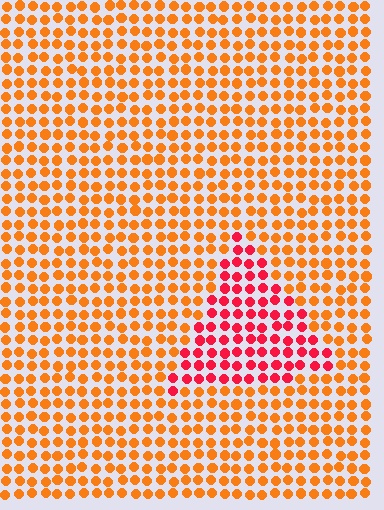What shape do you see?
I see a triangle.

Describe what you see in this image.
The image is filled with small orange elements in a uniform arrangement. A triangle-shaped region is visible where the elements are tinted to a slightly different hue, forming a subtle color boundary.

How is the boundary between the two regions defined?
The boundary is defined purely by a slight shift in hue (about 39 degrees). Spacing, size, and orientation are identical on both sides.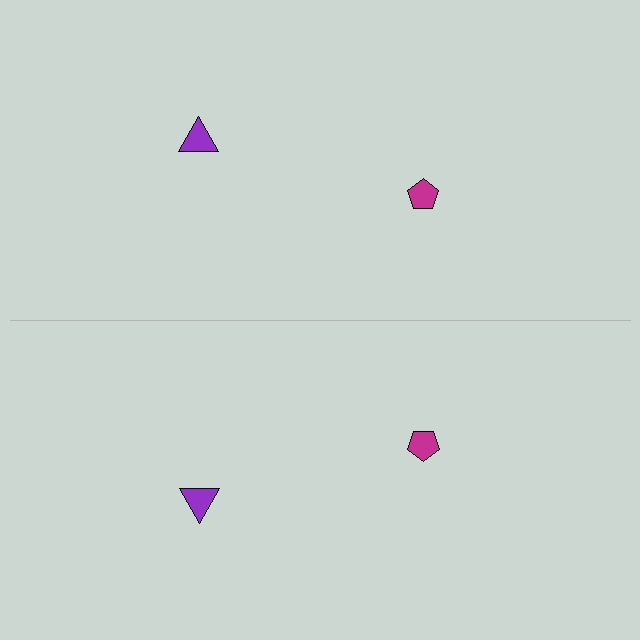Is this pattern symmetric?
Yes, this pattern has bilateral (reflection) symmetry.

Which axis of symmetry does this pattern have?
The pattern has a horizontal axis of symmetry running through the center of the image.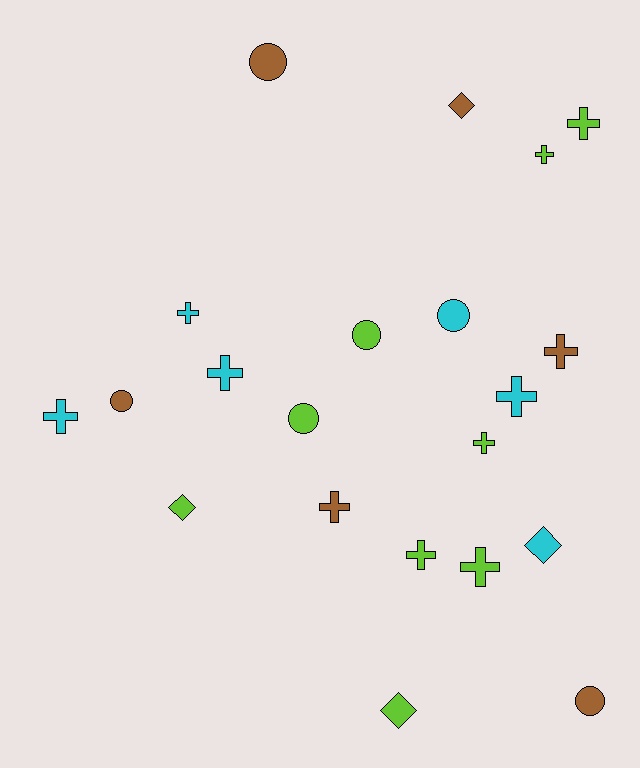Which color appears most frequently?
Lime, with 9 objects.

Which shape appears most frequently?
Cross, with 11 objects.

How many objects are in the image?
There are 21 objects.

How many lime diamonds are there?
There are 2 lime diamonds.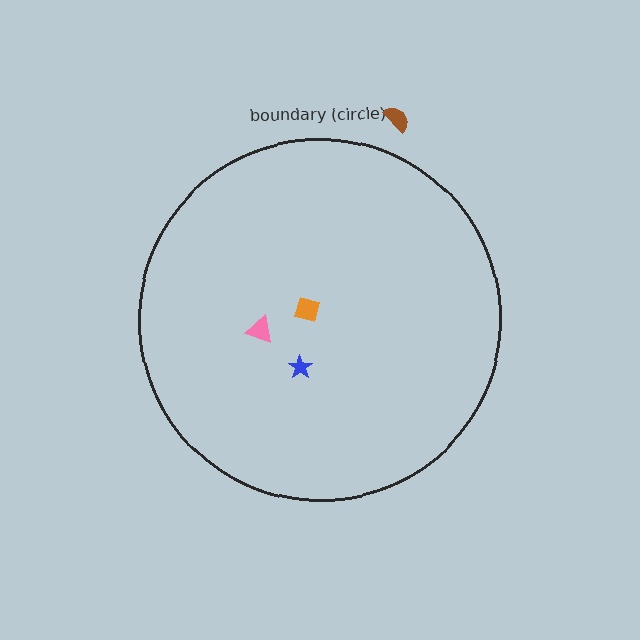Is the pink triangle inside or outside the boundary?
Inside.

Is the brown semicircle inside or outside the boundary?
Outside.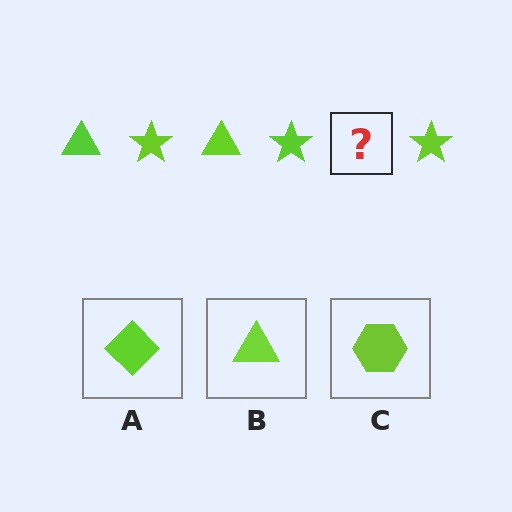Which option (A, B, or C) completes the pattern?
B.